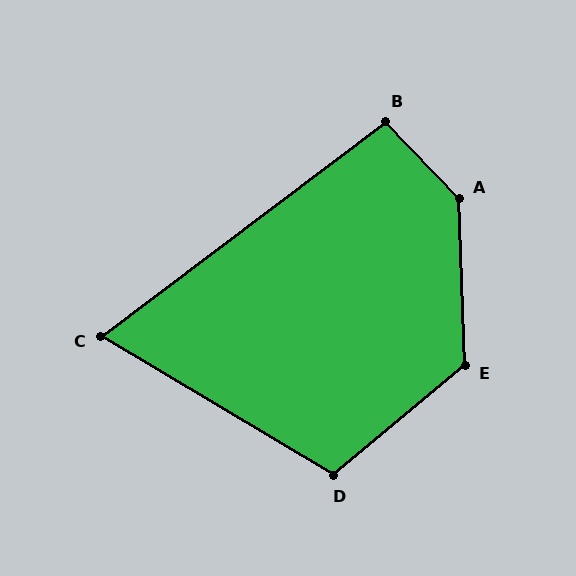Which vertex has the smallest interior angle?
C, at approximately 68 degrees.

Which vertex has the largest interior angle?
A, at approximately 138 degrees.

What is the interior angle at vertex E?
Approximately 128 degrees (obtuse).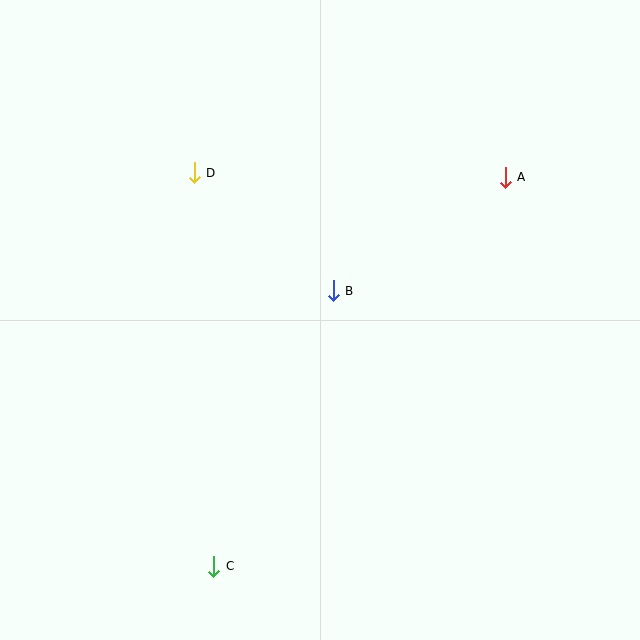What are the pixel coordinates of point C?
Point C is at (214, 566).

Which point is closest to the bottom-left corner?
Point C is closest to the bottom-left corner.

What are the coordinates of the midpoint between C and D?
The midpoint between C and D is at (204, 369).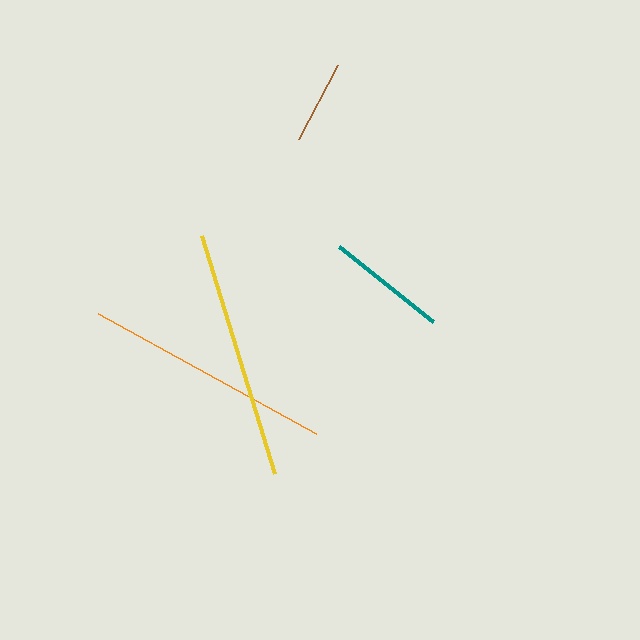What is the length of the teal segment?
The teal segment is approximately 121 pixels long.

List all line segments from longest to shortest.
From longest to shortest: orange, yellow, teal, brown.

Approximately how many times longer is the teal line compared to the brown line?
The teal line is approximately 1.4 times the length of the brown line.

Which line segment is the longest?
The orange line is the longest at approximately 249 pixels.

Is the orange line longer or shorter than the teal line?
The orange line is longer than the teal line.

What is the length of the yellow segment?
The yellow segment is approximately 249 pixels long.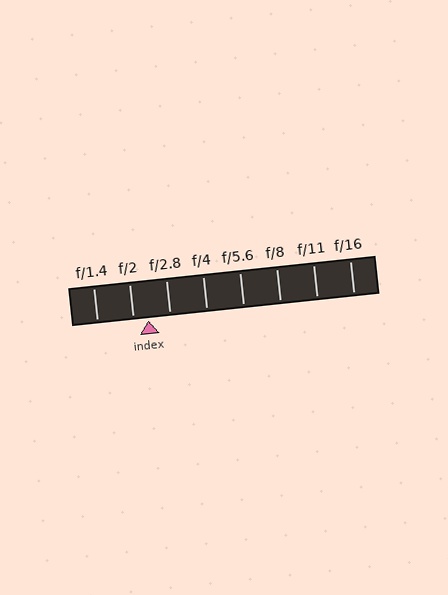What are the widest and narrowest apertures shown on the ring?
The widest aperture shown is f/1.4 and the narrowest is f/16.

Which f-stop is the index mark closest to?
The index mark is closest to f/2.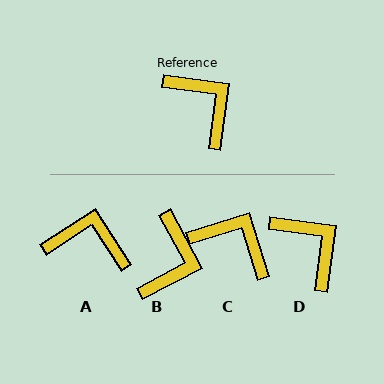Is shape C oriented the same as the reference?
No, it is off by about 25 degrees.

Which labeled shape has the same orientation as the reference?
D.